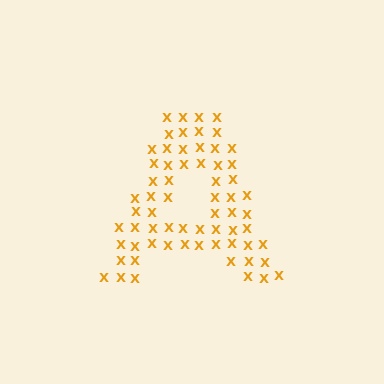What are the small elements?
The small elements are letter X's.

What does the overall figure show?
The overall figure shows the letter A.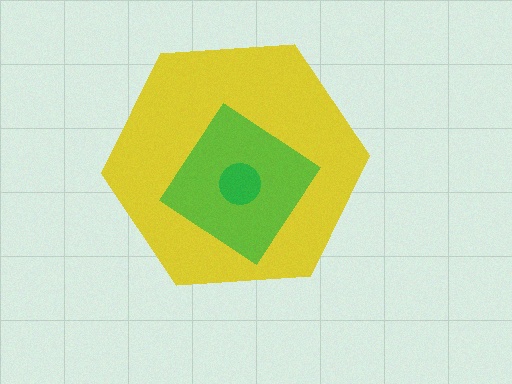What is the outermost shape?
The yellow hexagon.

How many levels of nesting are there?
3.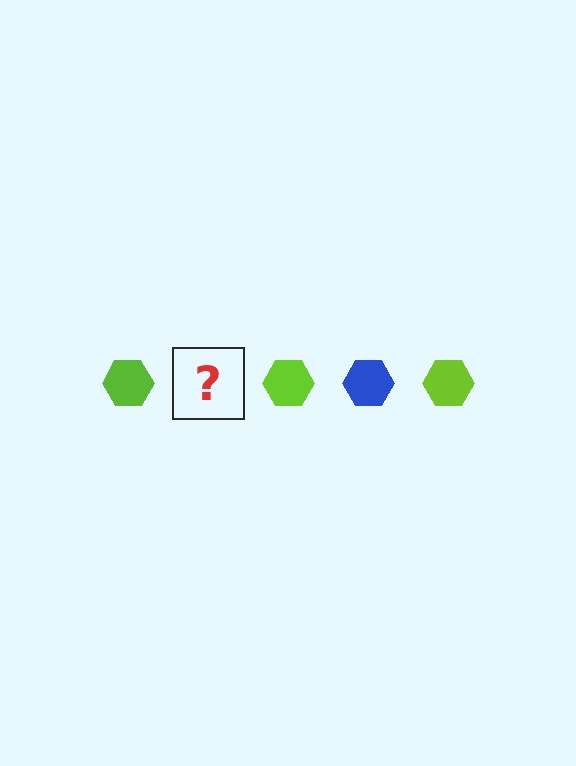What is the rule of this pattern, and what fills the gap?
The rule is that the pattern cycles through lime, blue hexagons. The gap should be filled with a blue hexagon.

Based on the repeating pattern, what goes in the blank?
The blank should be a blue hexagon.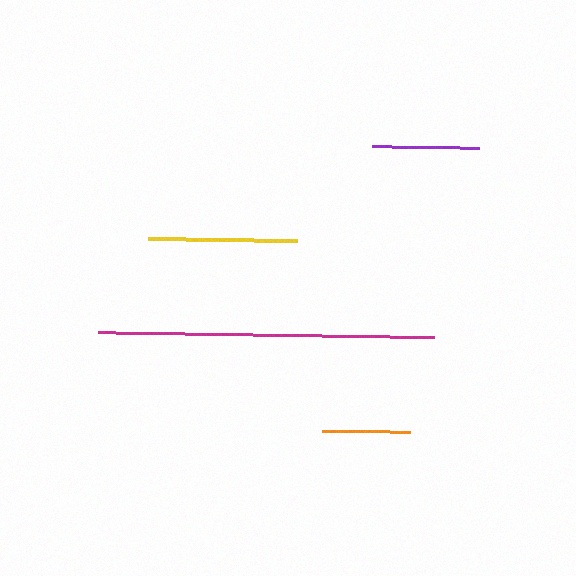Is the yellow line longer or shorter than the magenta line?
The magenta line is longer than the yellow line.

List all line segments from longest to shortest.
From longest to shortest: magenta, yellow, purple, orange.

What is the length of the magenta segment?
The magenta segment is approximately 335 pixels long.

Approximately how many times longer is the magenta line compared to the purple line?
The magenta line is approximately 3.1 times the length of the purple line.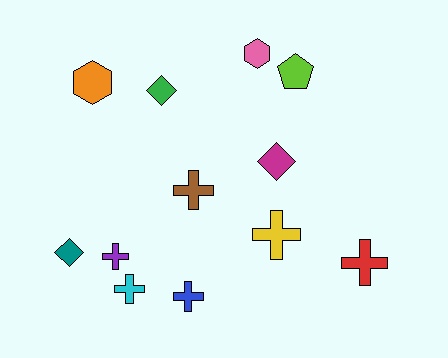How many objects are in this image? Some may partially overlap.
There are 12 objects.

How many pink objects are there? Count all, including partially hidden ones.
There is 1 pink object.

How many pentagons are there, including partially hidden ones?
There is 1 pentagon.